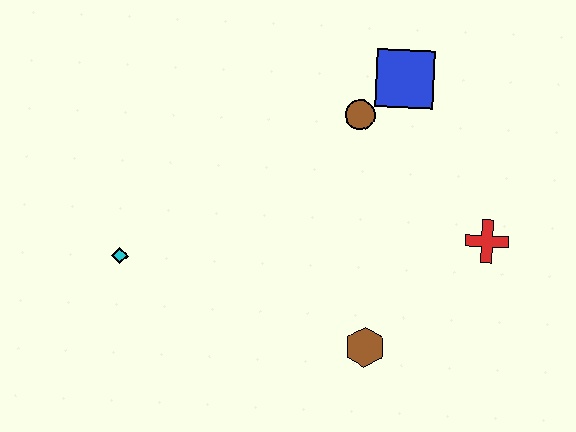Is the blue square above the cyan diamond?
Yes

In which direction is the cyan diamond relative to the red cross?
The cyan diamond is to the left of the red cross.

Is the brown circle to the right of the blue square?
No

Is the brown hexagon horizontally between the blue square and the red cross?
No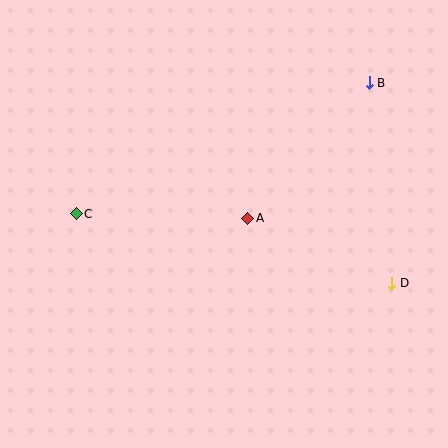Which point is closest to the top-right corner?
Point B is closest to the top-right corner.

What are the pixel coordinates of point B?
Point B is at (369, 83).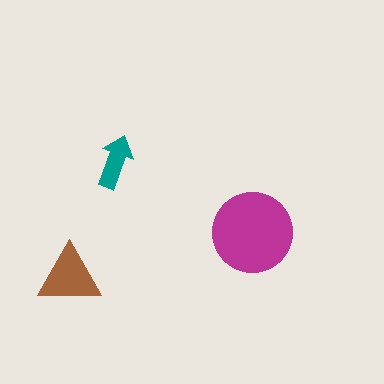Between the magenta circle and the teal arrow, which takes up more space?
The magenta circle.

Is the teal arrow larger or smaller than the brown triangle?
Smaller.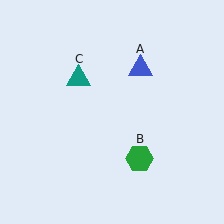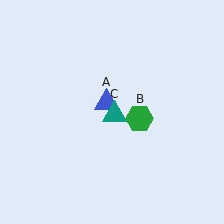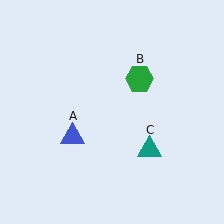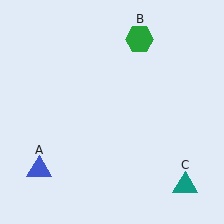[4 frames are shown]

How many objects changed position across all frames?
3 objects changed position: blue triangle (object A), green hexagon (object B), teal triangle (object C).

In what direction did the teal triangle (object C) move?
The teal triangle (object C) moved down and to the right.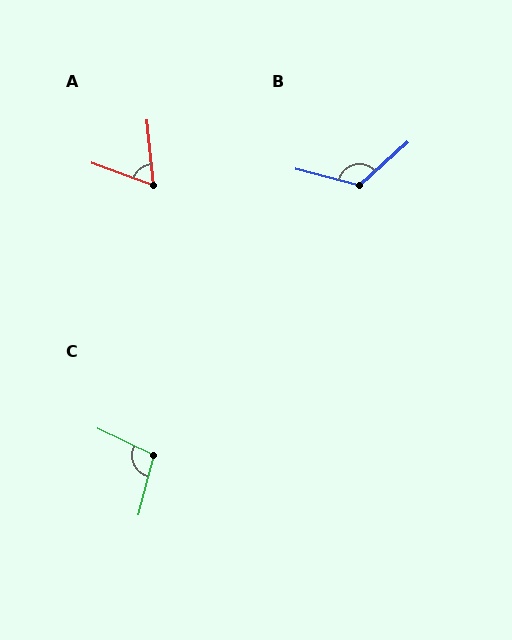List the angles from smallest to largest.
A (65°), C (101°), B (123°).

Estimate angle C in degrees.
Approximately 101 degrees.